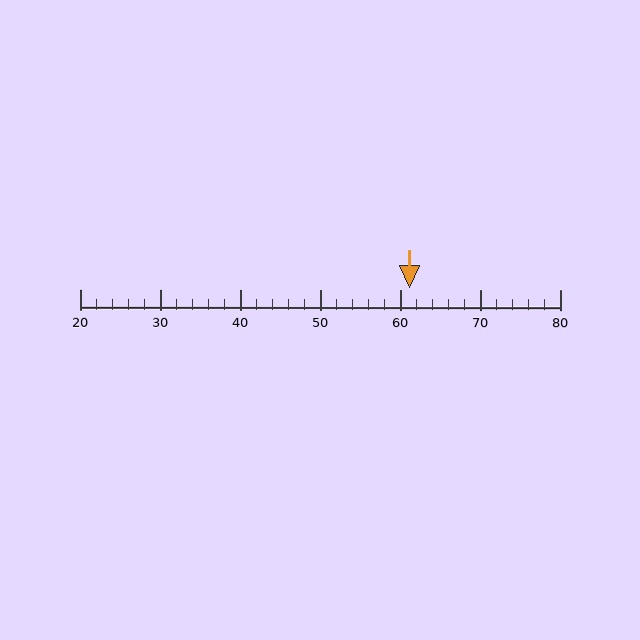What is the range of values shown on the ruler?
The ruler shows values from 20 to 80.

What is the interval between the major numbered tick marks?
The major tick marks are spaced 10 units apart.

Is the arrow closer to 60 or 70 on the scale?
The arrow is closer to 60.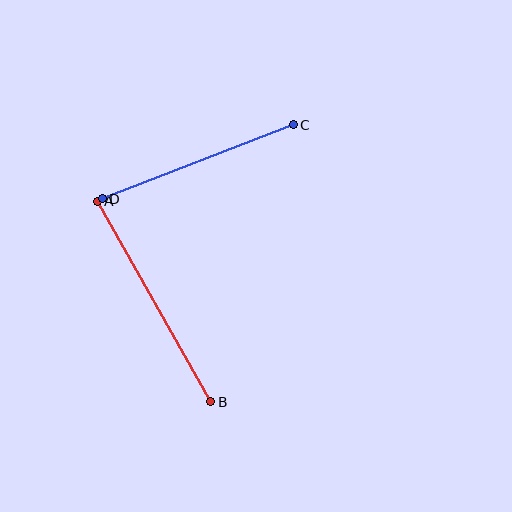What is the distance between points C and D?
The distance is approximately 205 pixels.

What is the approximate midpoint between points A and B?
The midpoint is at approximately (154, 302) pixels.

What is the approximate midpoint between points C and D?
The midpoint is at approximately (198, 162) pixels.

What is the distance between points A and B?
The distance is approximately 230 pixels.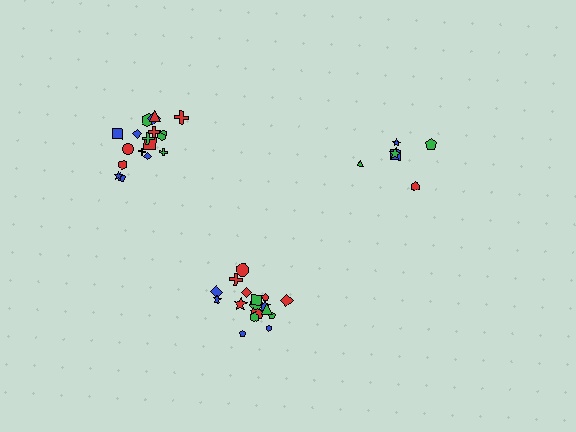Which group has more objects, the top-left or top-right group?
The top-left group.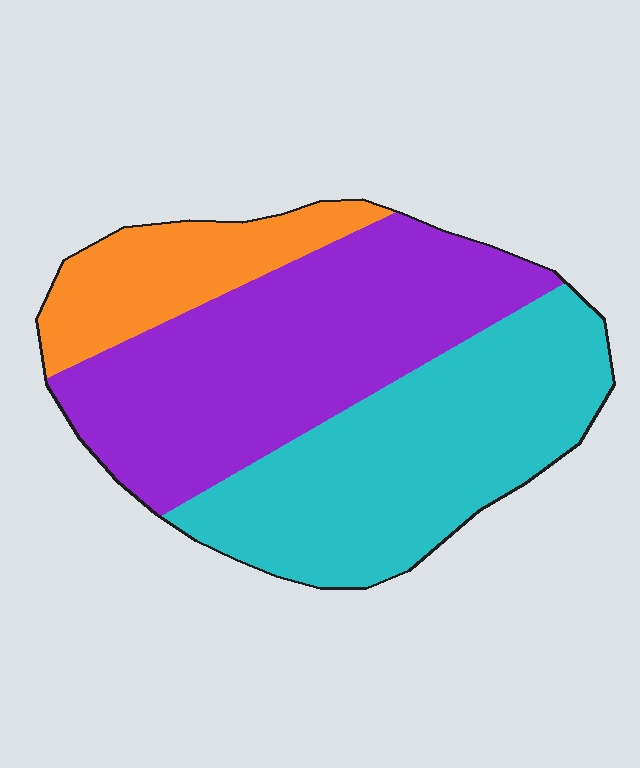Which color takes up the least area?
Orange, at roughly 15%.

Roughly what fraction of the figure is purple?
Purple covers around 45% of the figure.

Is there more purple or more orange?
Purple.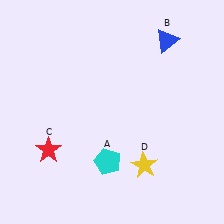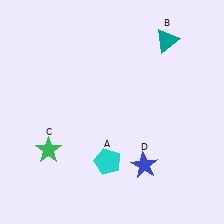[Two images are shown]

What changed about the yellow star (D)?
In Image 1, D is yellow. In Image 2, it changed to blue.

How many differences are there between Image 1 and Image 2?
There are 3 differences between the two images.